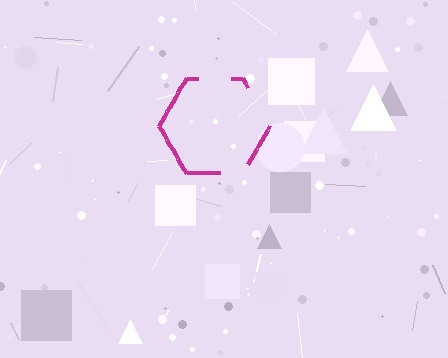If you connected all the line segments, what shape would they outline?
They would outline a hexagon.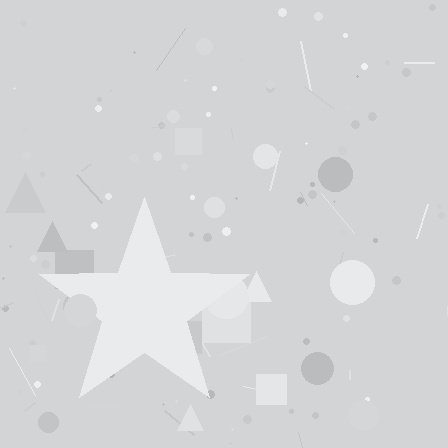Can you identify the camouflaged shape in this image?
The camouflaged shape is a star.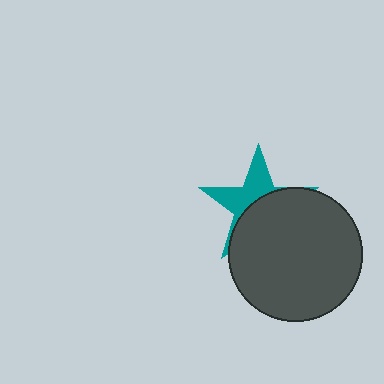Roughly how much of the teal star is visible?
A small part of it is visible (roughly 42%).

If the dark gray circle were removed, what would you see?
You would see the complete teal star.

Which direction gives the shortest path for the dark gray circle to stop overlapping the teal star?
Moving down gives the shortest separation.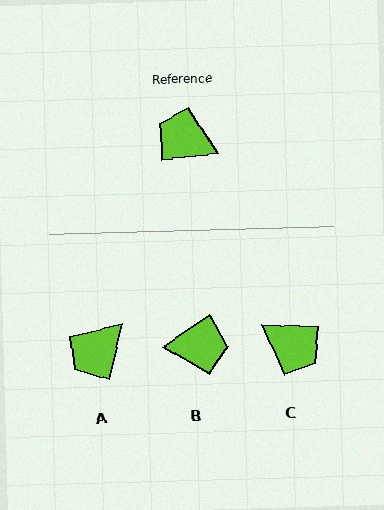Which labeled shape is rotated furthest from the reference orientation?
C, about 172 degrees away.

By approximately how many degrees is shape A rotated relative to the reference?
Approximately 70 degrees counter-clockwise.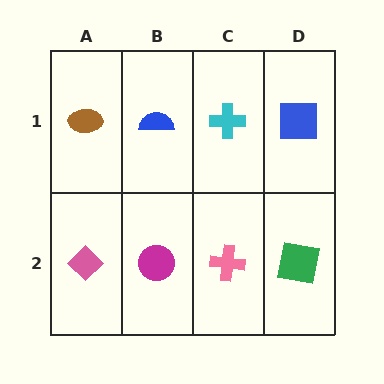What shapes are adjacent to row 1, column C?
A pink cross (row 2, column C), a blue semicircle (row 1, column B), a blue square (row 1, column D).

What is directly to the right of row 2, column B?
A pink cross.